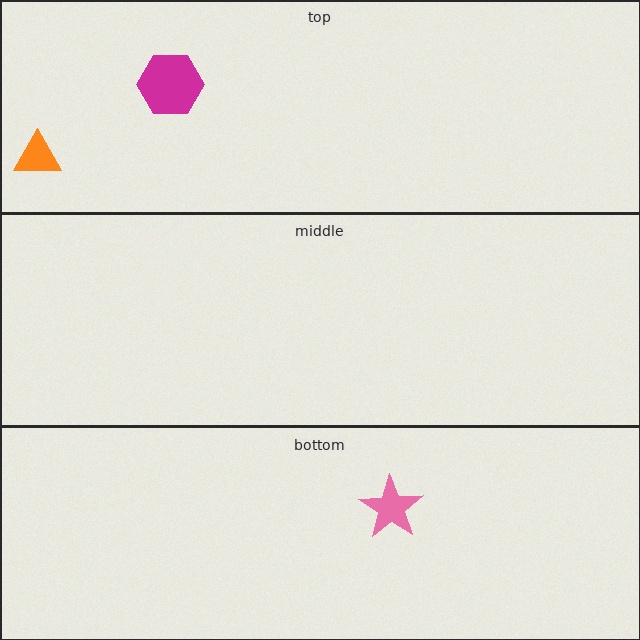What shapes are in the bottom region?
The pink star.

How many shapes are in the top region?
2.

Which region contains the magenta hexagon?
The top region.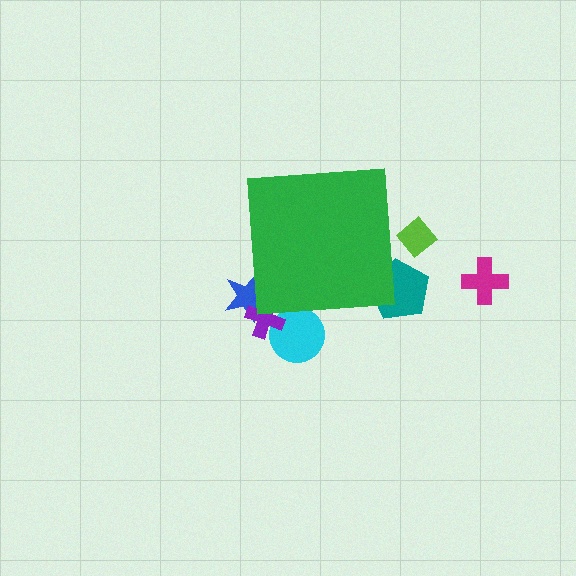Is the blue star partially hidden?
Yes, the blue star is partially hidden behind the green square.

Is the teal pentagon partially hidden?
Yes, the teal pentagon is partially hidden behind the green square.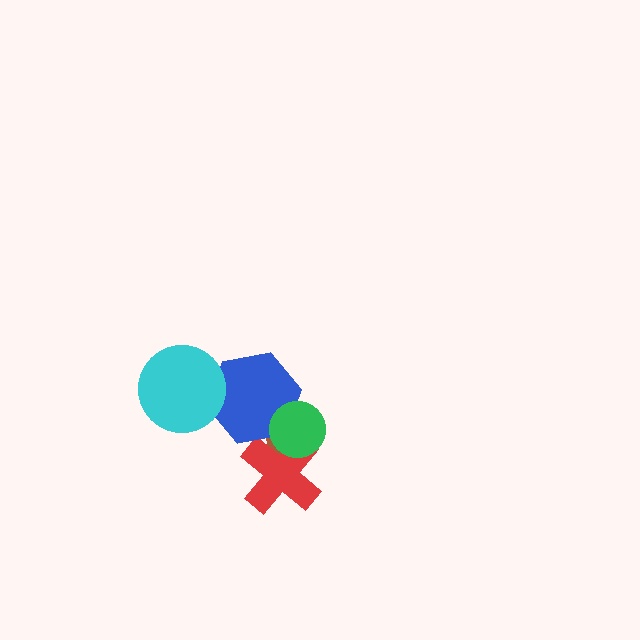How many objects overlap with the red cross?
3 objects overlap with the red cross.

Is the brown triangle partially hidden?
Yes, it is partially covered by another shape.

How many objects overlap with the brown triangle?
3 objects overlap with the brown triangle.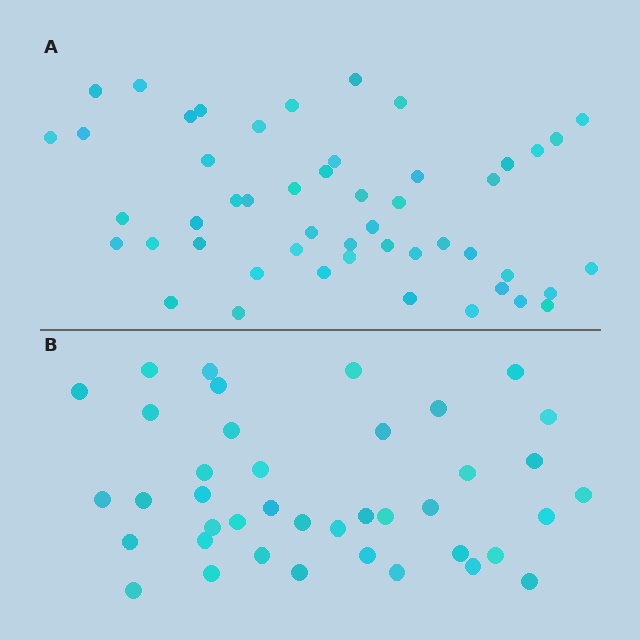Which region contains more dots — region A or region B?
Region A (the top region) has more dots.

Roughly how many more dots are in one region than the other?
Region A has roughly 10 or so more dots than region B.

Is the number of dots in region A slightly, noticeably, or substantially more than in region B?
Region A has noticeably more, but not dramatically so. The ratio is roughly 1.2 to 1.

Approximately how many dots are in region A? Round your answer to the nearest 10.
About 50 dots.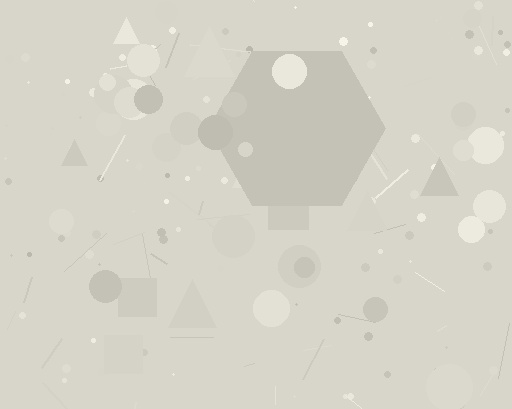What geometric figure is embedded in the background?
A hexagon is embedded in the background.